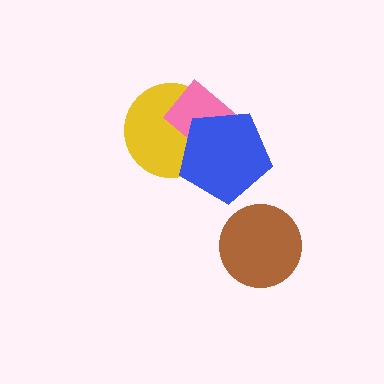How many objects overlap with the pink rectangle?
2 objects overlap with the pink rectangle.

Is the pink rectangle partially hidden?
Yes, it is partially covered by another shape.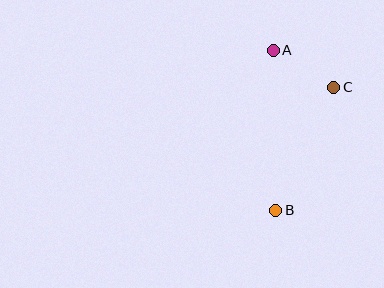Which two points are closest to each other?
Points A and C are closest to each other.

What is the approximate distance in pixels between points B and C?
The distance between B and C is approximately 136 pixels.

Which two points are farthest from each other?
Points A and B are farthest from each other.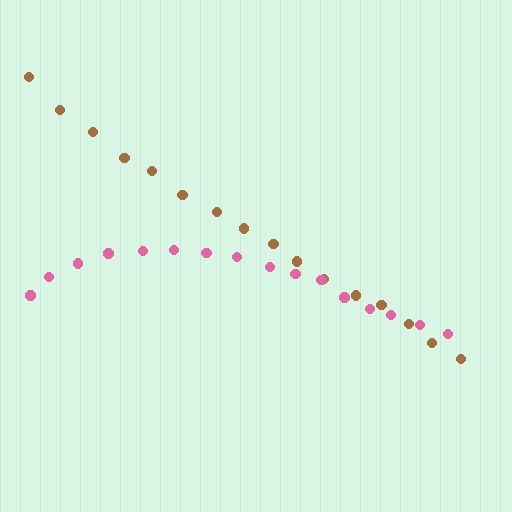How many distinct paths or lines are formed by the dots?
There are 2 distinct paths.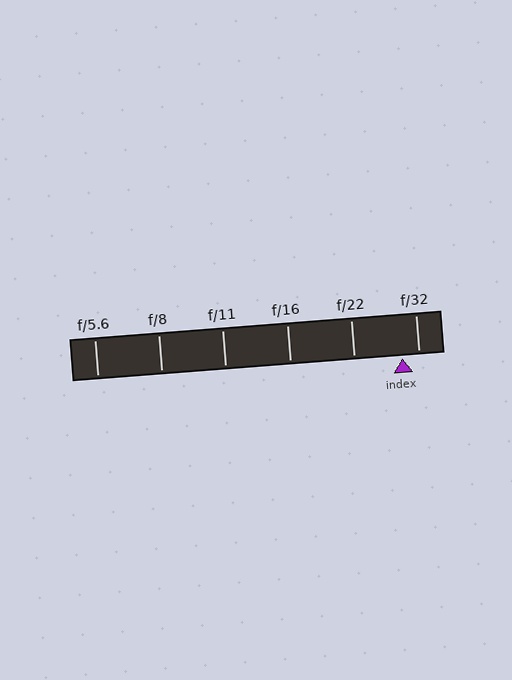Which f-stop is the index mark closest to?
The index mark is closest to f/32.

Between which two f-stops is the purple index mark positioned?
The index mark is between f/22 and f/32.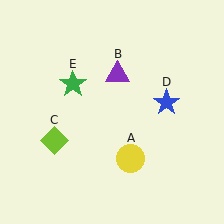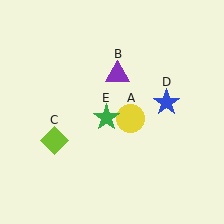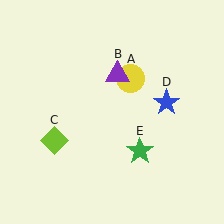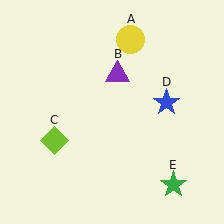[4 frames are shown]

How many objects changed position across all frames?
2 objects changed position: yellow circle (object A), green star (object E).